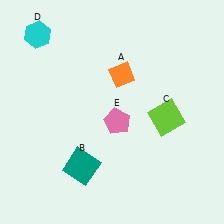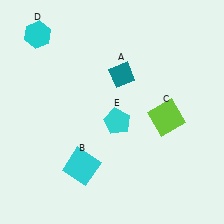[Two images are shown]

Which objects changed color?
A changed from orange to teal. B changed from teal to cyan. E changed from pink to cyan.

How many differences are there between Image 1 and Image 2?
There are 3 differences between the two images.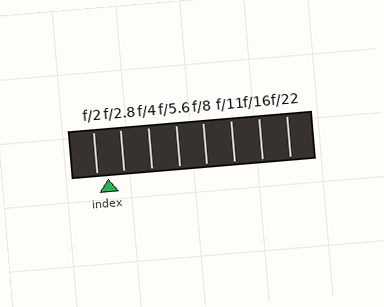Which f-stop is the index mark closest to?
The index mark is closest to f/2.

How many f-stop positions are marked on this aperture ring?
There are 8 f-stop positions marked.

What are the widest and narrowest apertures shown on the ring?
The widest aperture shown is f/2 and the narrowest is f/22.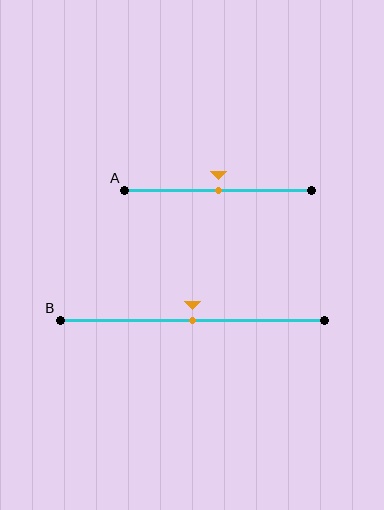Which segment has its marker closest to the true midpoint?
Segment A has its marker closest to the true midpoint.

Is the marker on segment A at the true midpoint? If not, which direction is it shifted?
Yes, the marker on segment A is at the true midpoint.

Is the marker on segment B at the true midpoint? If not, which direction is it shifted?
Yes, the marker on segment B is at the true midpoint.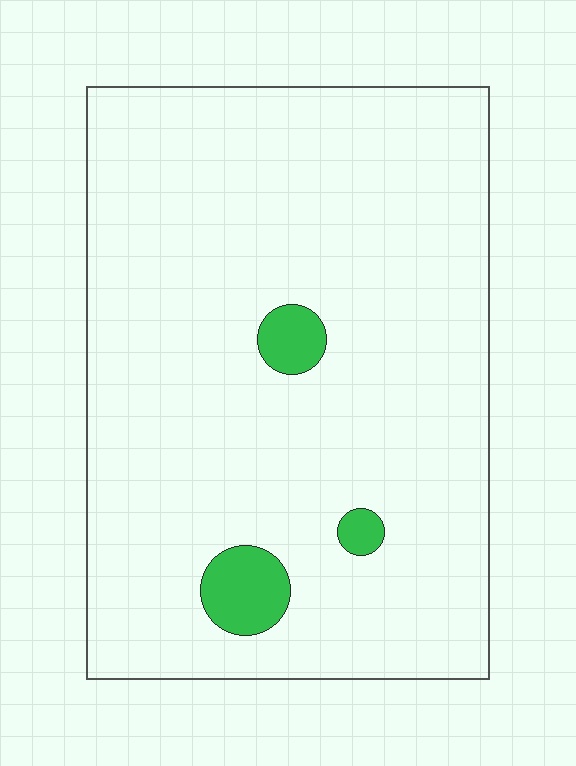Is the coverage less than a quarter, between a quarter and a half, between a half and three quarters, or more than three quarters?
Less than a quarter.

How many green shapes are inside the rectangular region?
3.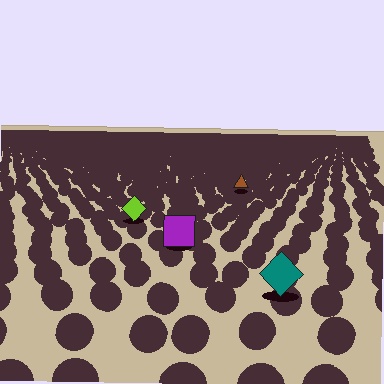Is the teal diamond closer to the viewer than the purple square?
Yes. The teal diamond is closer — you can tell from the texture gradient: the ground texture is coarser near it.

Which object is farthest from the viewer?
The brown triangle is farthest from the viewer. It appears smaller and the ground texture around it is denser.